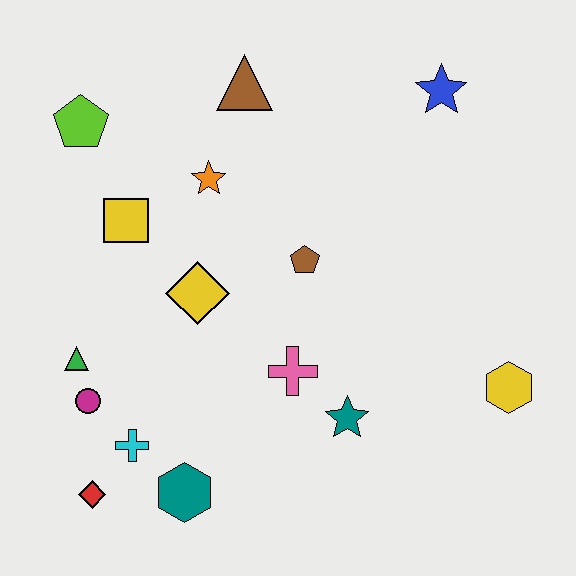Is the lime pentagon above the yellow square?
Yes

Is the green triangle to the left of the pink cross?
Yes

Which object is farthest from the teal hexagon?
The blue star is farthest from the teal hexagon.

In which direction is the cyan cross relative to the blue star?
The cyan cross is below the blue star.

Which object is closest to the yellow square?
The orange star is closest to the yellow square.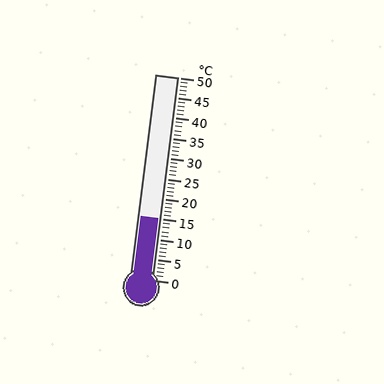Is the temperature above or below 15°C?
The temperature is at 15°C.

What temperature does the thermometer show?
The thermometer shows approximately 15°C.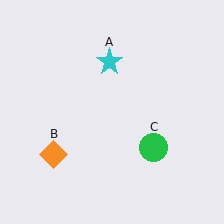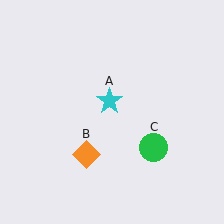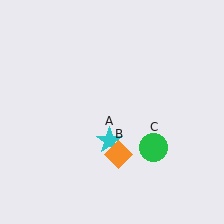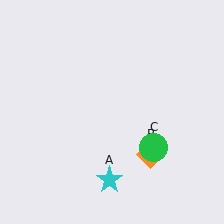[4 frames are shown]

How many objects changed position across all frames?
2 objects changed position: cyan star (object A), orange diamond (object B).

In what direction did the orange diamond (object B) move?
The orange diamond (object B) moved right.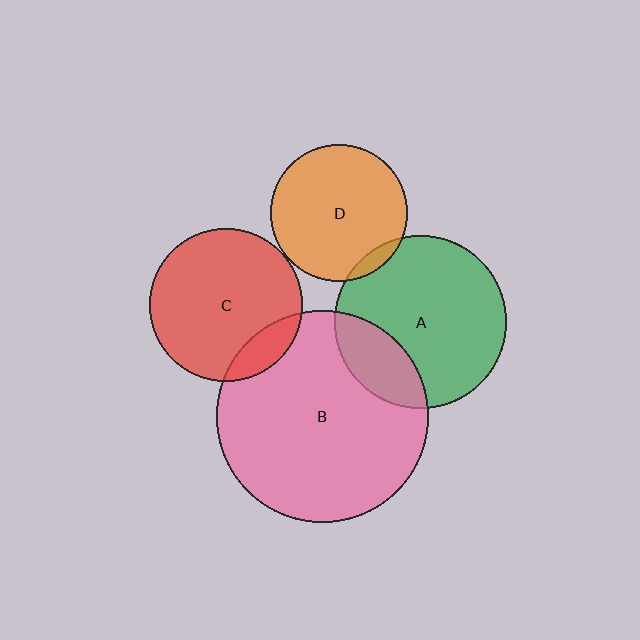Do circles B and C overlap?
Yes.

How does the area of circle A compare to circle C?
Approximately 1.3 times.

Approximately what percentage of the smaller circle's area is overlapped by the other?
Approximately 15%.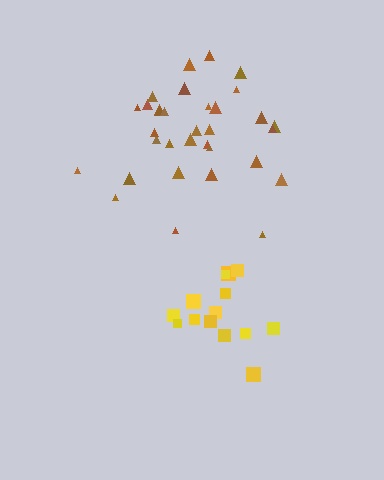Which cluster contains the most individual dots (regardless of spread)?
Brown (33).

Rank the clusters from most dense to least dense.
yellow, brown.